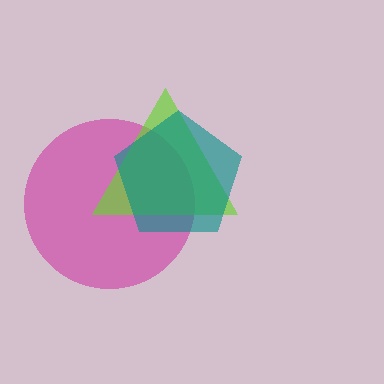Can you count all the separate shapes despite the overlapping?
Yes, there are 3 separate shapes.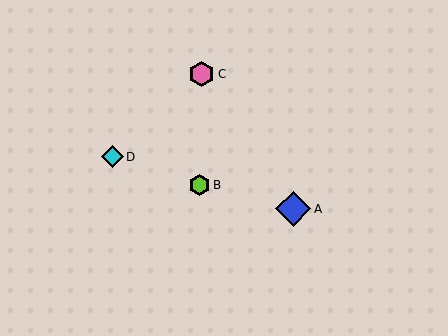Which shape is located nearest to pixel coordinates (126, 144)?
The cyan diamond (labeled D) at (112, 157) is nearest to that location.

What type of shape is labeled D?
Shape D is a cyan diamond.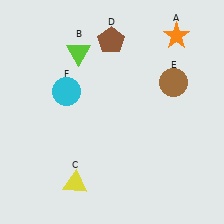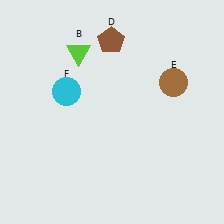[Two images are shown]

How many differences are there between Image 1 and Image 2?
There are 2 differences between the two images.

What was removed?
The orange star (A), the yellow triangle (C) were removed in Image 2.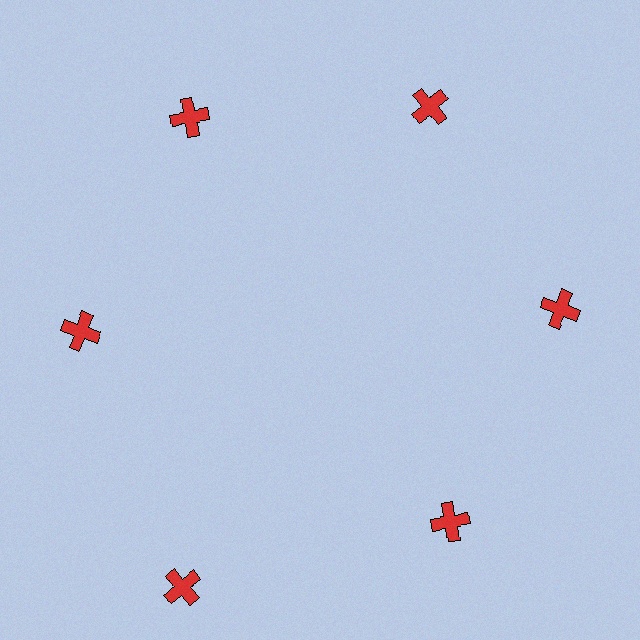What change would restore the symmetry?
The symmetry would be restored by moving it inward, back onto the ring so that all 6 crosses sit at equal angles and equal distance from the center.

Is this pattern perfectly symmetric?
No. The 6 red crosses are arranged in a ring, but one element near the 7 o'clock position is pushed outward from the center, breaking the 6-fold rotational symmetry.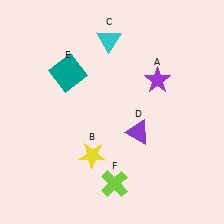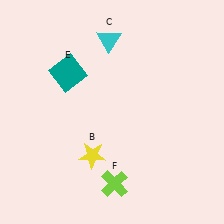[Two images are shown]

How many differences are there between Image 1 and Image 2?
There are 2 differences between the two images.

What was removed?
The purple triangle (D), the purple star (A) were removed in Image 2.